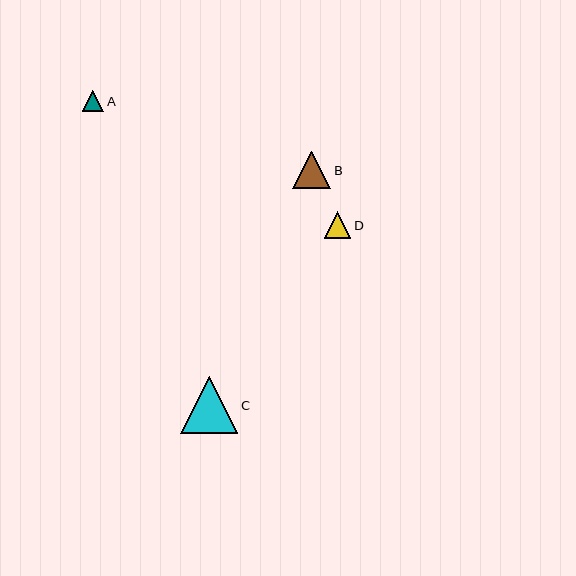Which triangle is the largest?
Triangle C is the largest with a size of approximately 57 pixels.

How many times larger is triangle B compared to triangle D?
Triangle B is approximately 1.4 times the size of triangle D.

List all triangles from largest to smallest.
From largest to smallest: C, B, D, A.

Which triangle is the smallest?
Triangle A is the smallest with a size of approximately 22 pixels.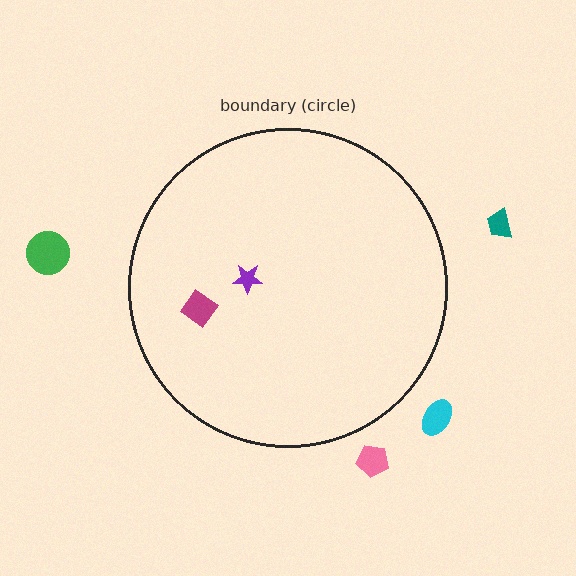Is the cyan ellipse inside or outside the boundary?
Outside.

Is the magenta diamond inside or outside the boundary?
Inside.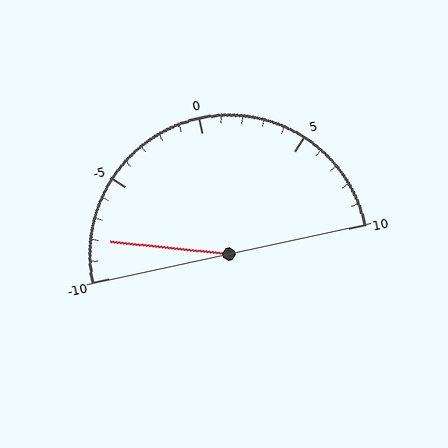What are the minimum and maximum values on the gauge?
The gauge ranges from -10 to 10.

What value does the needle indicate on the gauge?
The needle indicates approximately -8.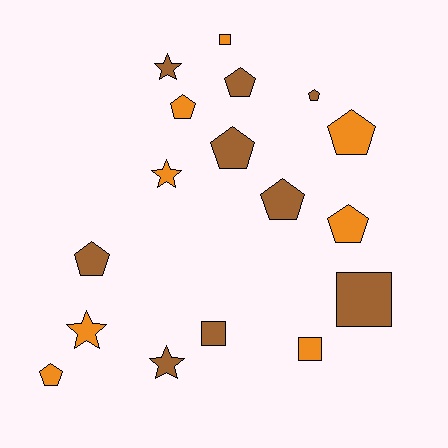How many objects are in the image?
There are 17 objects.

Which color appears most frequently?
Brown, with 9 objects.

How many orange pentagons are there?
There are 4 orange pentagons.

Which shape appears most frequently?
Pentagon, with 9 objects.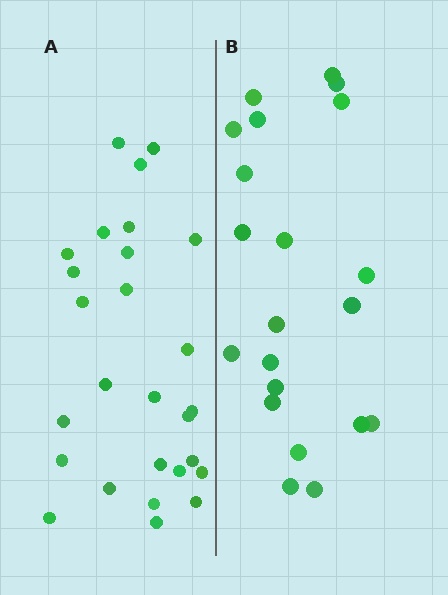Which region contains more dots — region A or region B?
Region A (the left region) has more dots.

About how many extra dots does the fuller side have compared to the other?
Region A has about 6 more dots than region B.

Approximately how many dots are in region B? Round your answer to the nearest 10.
About 20 dots. (The exact count is 21, which rounds to 20.)